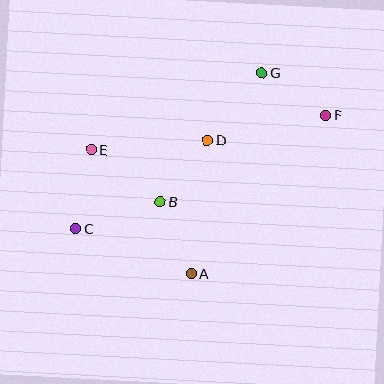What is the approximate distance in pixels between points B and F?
The distance between B and F is approximately 187 pixels.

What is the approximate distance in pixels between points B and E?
The distance between B and E is approximately 86 pixels.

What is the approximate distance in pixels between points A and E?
The distance between A and E is approximately 159 pixels.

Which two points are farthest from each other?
Points C and F are farthest from each other.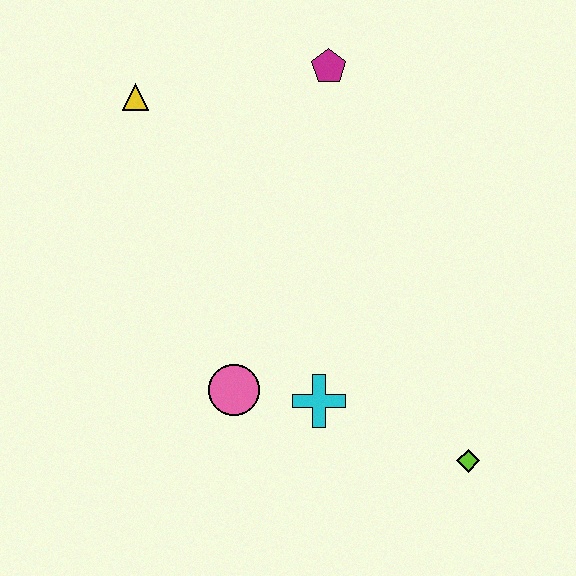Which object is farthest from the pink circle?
The magenta pentagon is farthest from the pink circle.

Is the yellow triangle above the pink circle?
Yes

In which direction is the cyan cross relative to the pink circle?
The cyan cross is to the right of the pink circle.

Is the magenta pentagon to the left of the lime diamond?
Yes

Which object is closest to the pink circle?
The cyan cross is closest to the pink circle.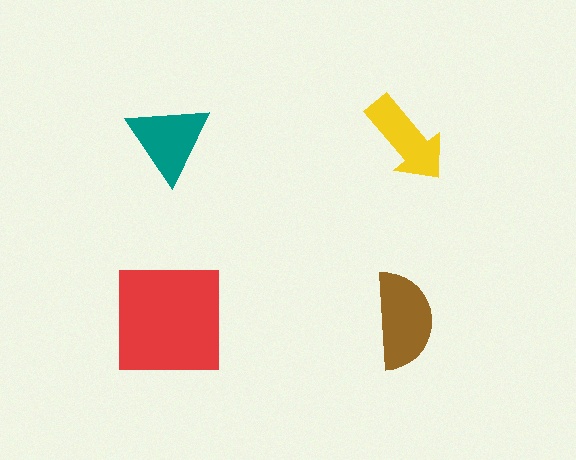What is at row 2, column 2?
A brown semicircle.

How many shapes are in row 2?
2 shapes.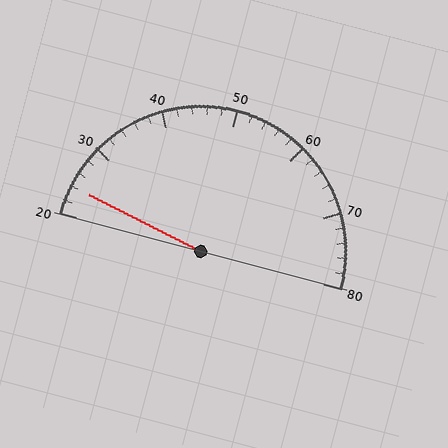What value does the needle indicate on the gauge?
The needle indicates approximately 24.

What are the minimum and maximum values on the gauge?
The gauge ranges from 20 to 80.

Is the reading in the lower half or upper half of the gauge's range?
The reading is in the lower half of the range (20 to 80).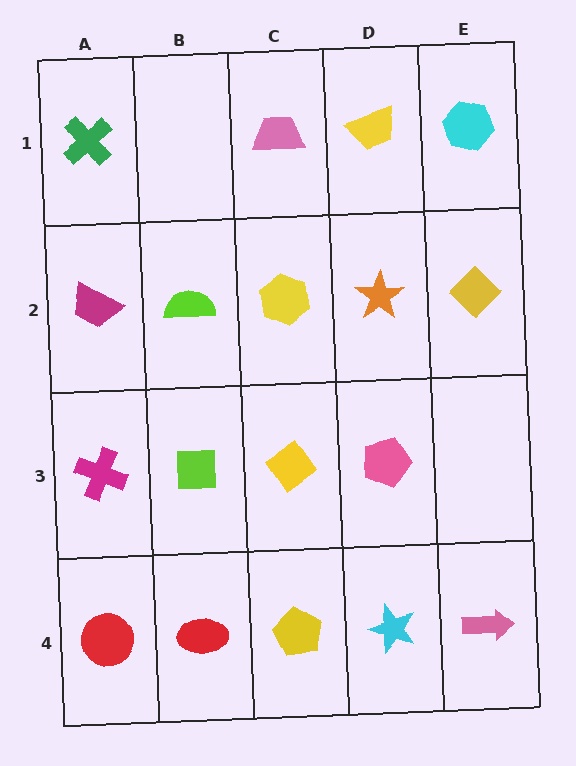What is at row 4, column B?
A red ellipse.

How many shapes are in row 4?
5 shapes.